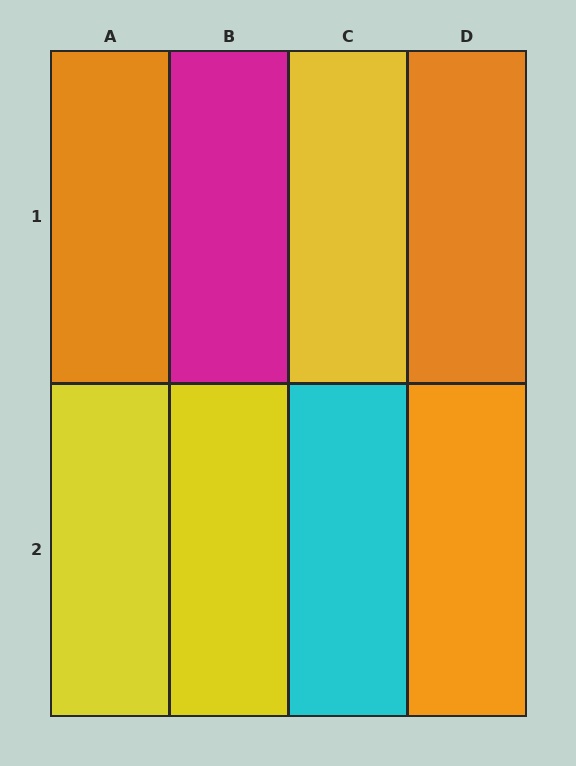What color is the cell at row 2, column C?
Cyan.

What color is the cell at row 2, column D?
Orange.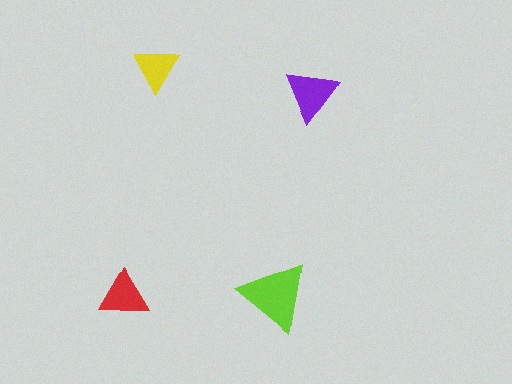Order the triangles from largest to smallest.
the lime one, the purple one, the red one, the yellow one.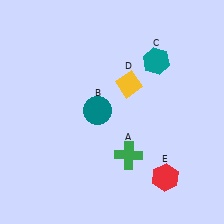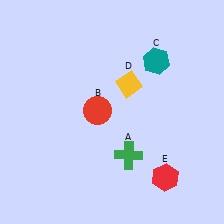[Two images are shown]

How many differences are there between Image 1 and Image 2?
There is 1 difference between the two images.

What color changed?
The circle (B) changed from teal in Image 1 to red in Image 2.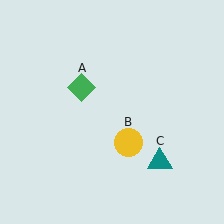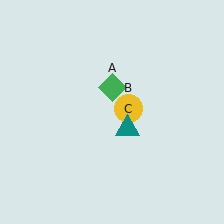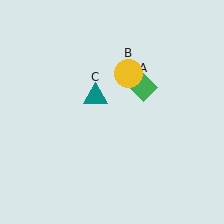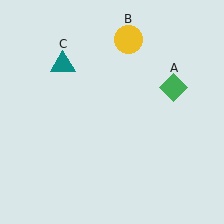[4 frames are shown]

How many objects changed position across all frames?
3 objects changed position: green diamond (object A), yellow circle (object B), teal triangle (object C).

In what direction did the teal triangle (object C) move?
The teal triangle (object C) moved up and to the left.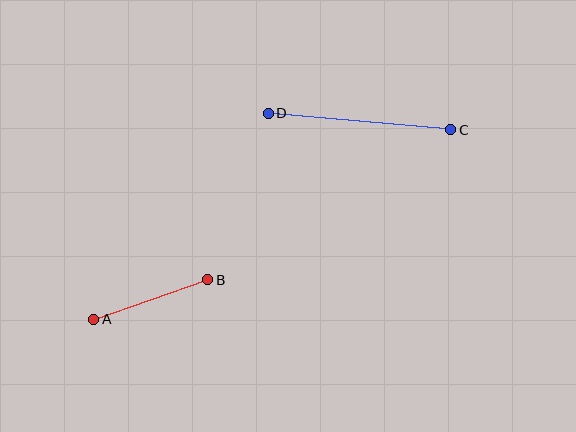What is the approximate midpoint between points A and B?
The midpoint is at approximately (151, 300) pixels.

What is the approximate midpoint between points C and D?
The midpoint is at approximately (359, 122) pixels.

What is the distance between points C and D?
The distance is approximately 183 pixels.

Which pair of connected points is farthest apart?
Points C and D are farthest apart.